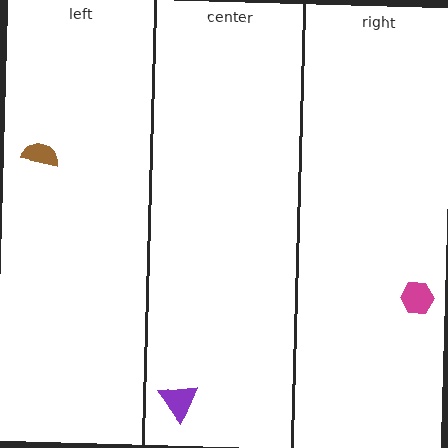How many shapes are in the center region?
1.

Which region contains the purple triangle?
The center region.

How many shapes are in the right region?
1.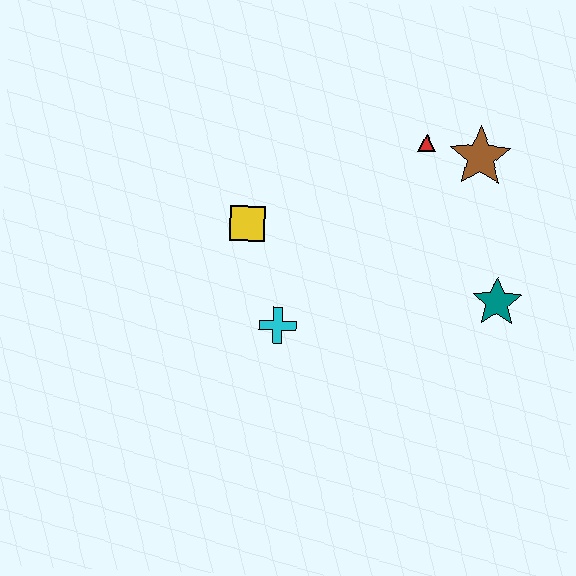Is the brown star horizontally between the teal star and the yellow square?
Yes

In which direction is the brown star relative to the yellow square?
The brown star is to the right of the yellow square.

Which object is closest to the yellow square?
The cyan cross is closest to the yellow square.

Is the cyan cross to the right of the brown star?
No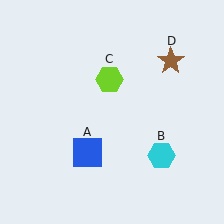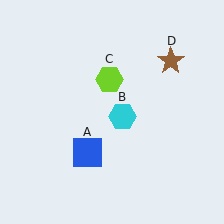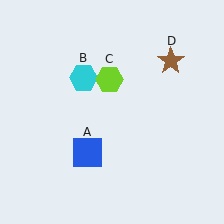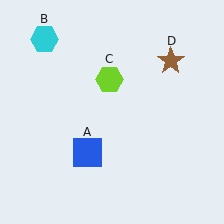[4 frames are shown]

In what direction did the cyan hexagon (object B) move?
The cyan hexagon (object B) moved up and to the left.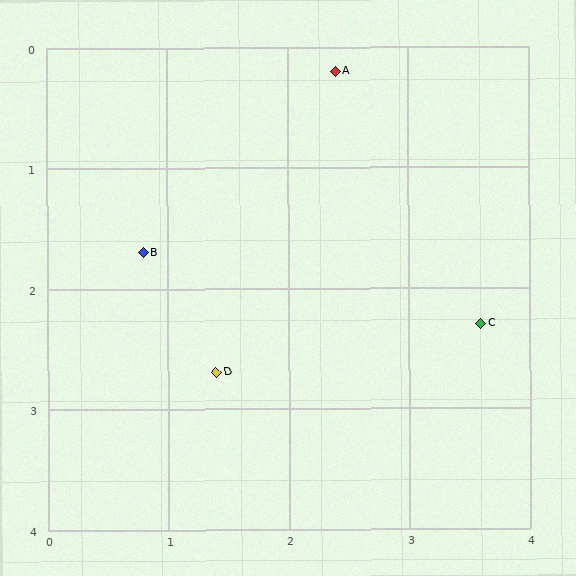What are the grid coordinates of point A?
Point A is at approximately (2.4, 0.2).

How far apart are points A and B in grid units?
Points A and B are about 2.2 grid units apart.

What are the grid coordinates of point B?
Point B is at approximately (0.8, 1.7).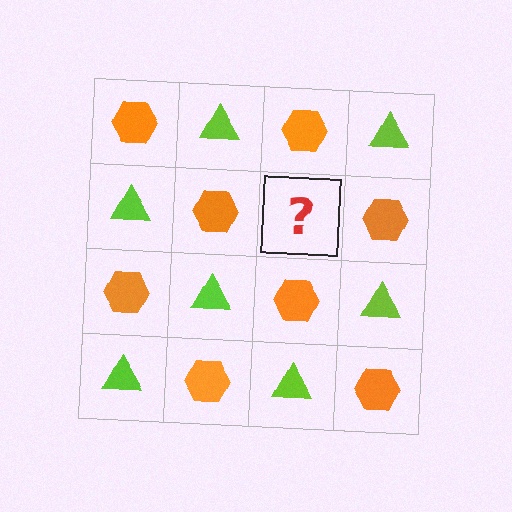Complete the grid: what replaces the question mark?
The question mark should be replaced with a lime triangle.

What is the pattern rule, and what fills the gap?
The rule is that it alternates orange hexagon and lime triangle in a checkerboard pattern. The gap should be filled with a lime triangle.